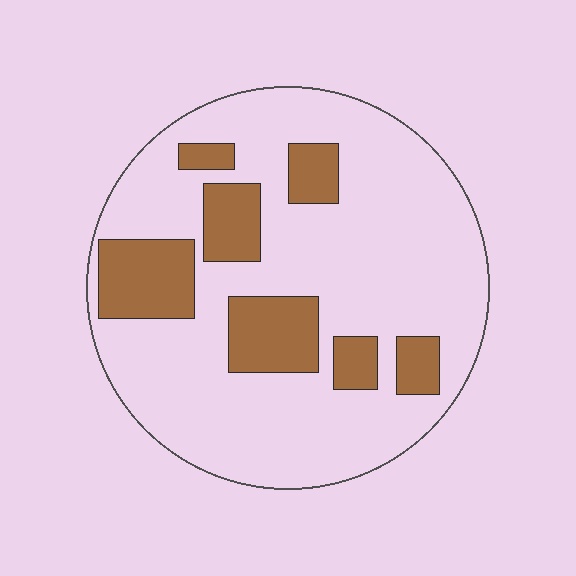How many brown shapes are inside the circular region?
7.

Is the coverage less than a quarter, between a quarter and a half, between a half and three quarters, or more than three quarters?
Less than a quarter.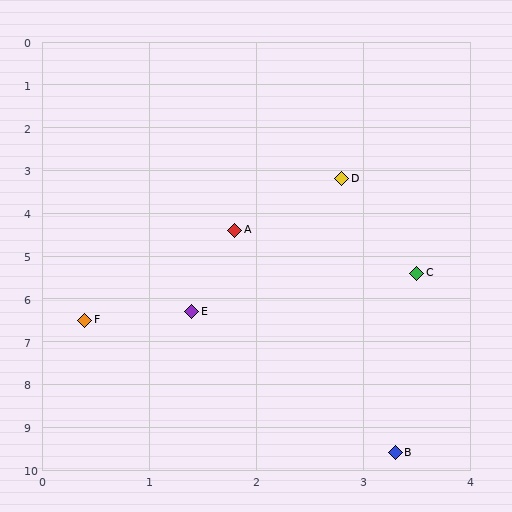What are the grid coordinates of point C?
Point C is at approximately (3.5, 5.4).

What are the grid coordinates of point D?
Point D is at approximately (2.8, 3.2).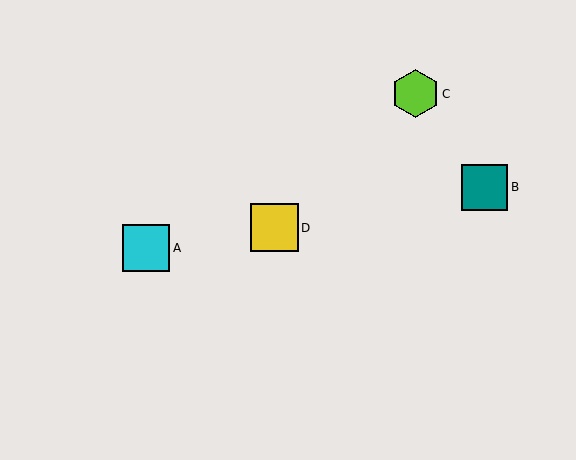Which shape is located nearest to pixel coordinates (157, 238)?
The cyan square (labeled A) at (146, 248) is nearest to that location.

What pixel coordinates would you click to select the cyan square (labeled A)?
Click at (146, 248) to select the cyan square A.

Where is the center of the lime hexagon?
The center of the lime hexagon is at (415, 94).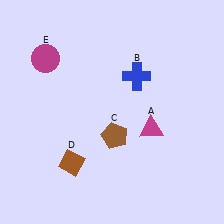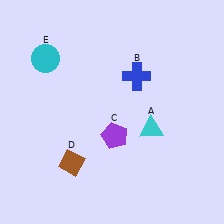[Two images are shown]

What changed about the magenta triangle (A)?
In Image 1, A is magenta. In Image 2, it changed to cyan.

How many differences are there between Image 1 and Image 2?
There are 3 differences between the two images.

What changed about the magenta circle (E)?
In Image 1, E is magenta. In Image 2, it changed to cyan.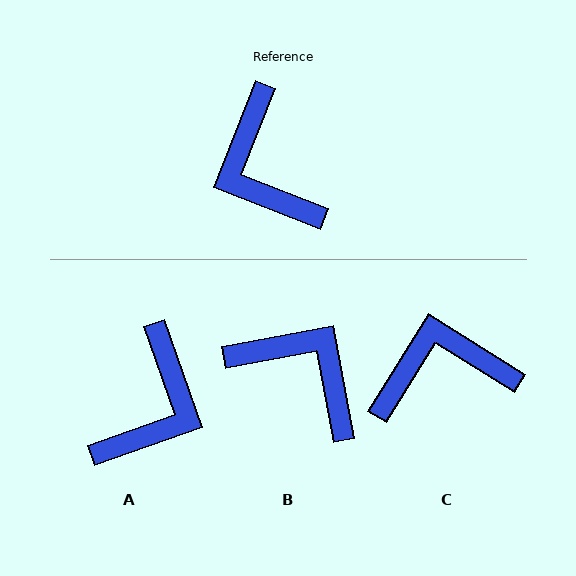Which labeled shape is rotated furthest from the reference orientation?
B, about 148 degrees away.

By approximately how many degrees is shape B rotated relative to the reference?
Approximately 148 degrees clockwise.